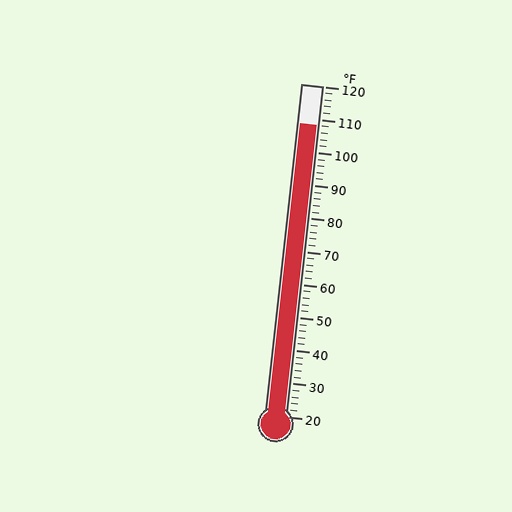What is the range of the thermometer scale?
The thermometer scale ranges from 20°F to 120°F.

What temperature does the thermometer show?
The thermometer shows approximately 108°F.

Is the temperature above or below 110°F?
The temperature is below 110°F.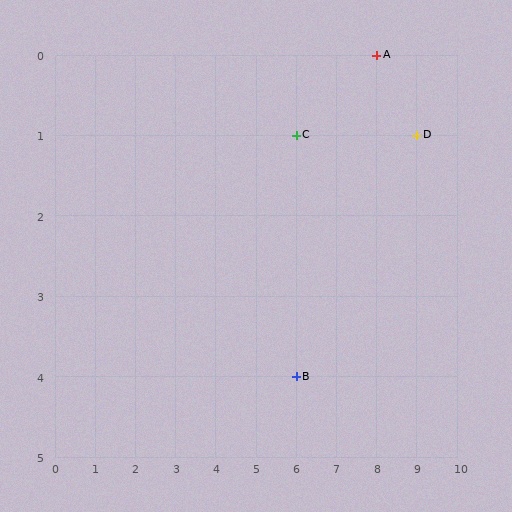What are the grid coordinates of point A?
Point A is at grid coordinates (8, 0).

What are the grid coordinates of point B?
Point B is at grid coordinates (6, 4).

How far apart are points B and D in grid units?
Points B and D are 3 columns and 3 rows apart (about 4.2 grid units diagonally).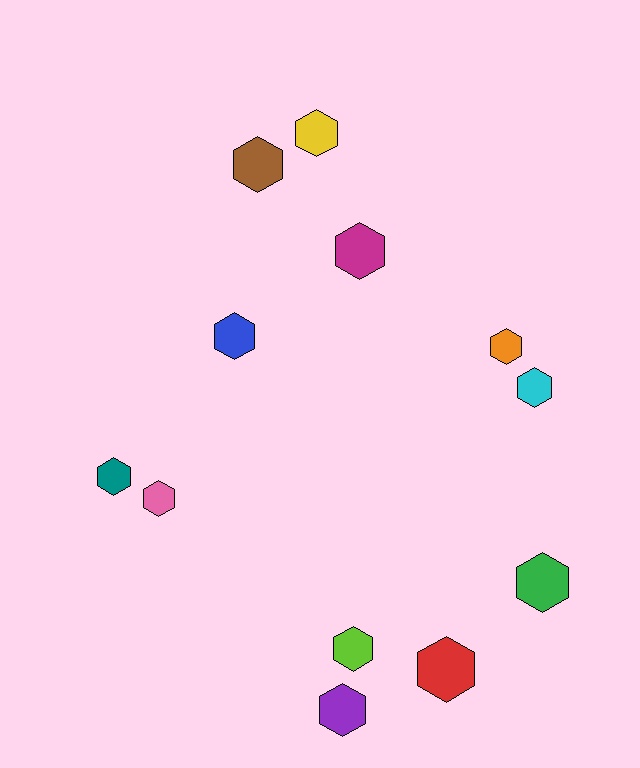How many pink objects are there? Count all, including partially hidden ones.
There is 1 pink object.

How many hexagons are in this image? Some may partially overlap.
There are 12 hexagons.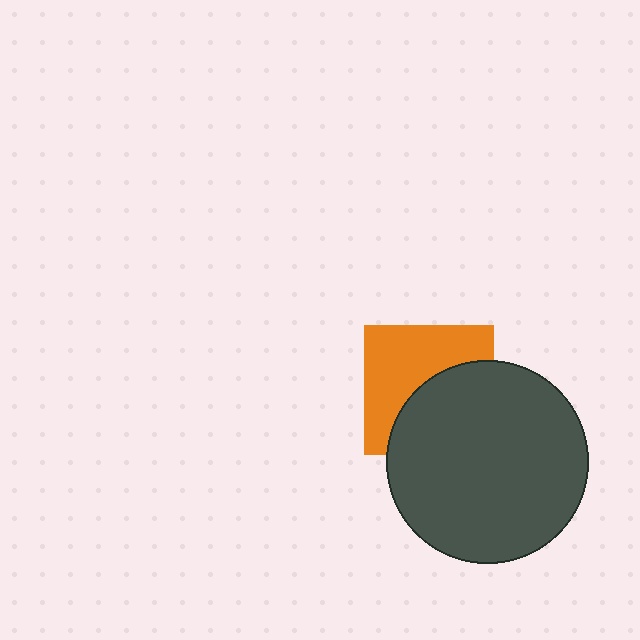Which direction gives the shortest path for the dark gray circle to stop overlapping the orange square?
Moving toward the lower-right gives the shortest separation.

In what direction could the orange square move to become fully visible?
The orange square could move toward the upper-left. That would shift it out from behind the dark gray circle entirely.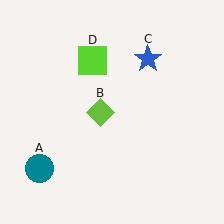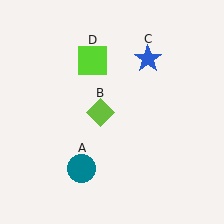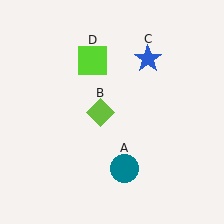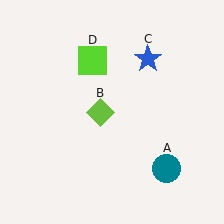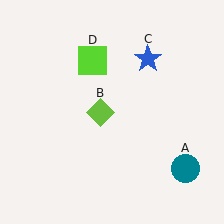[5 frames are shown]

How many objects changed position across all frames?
1 object changed position: teal circle (object A).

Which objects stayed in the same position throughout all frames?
Lime diamond (object B) and blue star (object C) and lime square (object D) remained stationary.